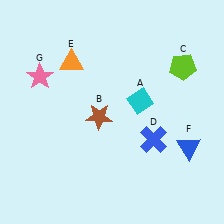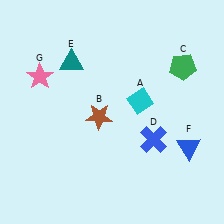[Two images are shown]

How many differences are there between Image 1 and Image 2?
There are 2 differences between the two images.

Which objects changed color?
C changed from lime to green. E changed from orange to teal.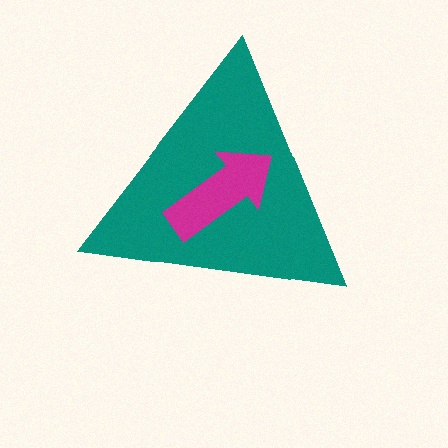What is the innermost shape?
The magenta arrow.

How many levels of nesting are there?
2.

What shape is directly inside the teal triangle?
The magenta arrow.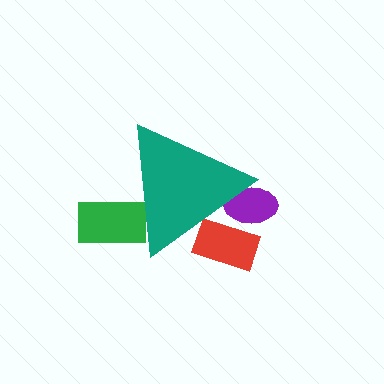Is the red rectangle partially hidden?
Yes, the red rectangle is partially hidden behind the teal triangle.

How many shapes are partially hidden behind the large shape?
3 shapes are partially hidden.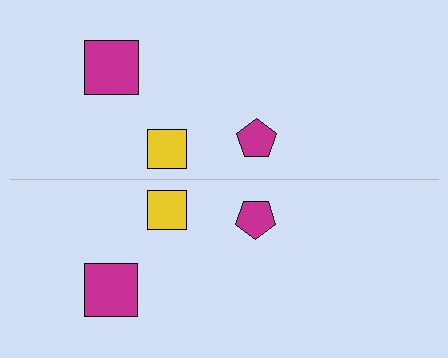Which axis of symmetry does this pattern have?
The pattern has a horizontal axis of symmetry running through the center of the image.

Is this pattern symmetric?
Yes, this pattern has bilateral (reflection) symmetry.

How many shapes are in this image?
There are 6 shapes in this image.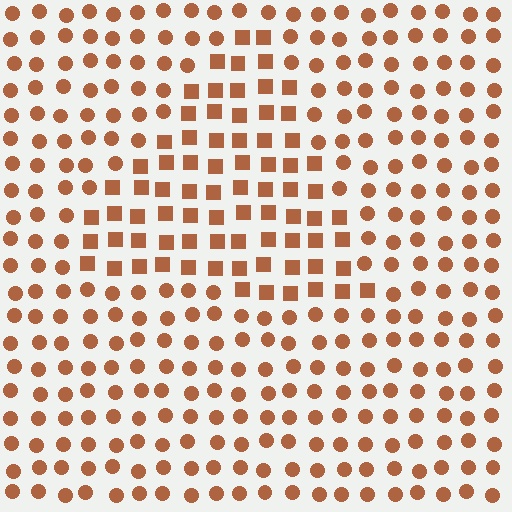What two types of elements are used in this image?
The image uses squares inside the triangle region and circles outside it.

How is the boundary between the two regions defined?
The boundary is defined by a change in element shape: squares inside vs. circles outside. All elements share the same color and spacing.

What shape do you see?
I see a triangle.